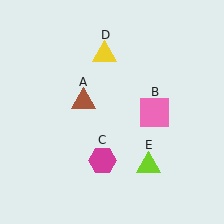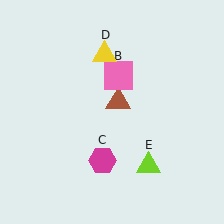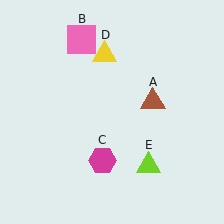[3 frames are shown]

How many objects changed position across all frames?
2 objects changed position: brown triangle (object A), pink square (object B).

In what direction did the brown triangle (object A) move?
The brown triangle (object A) moved right.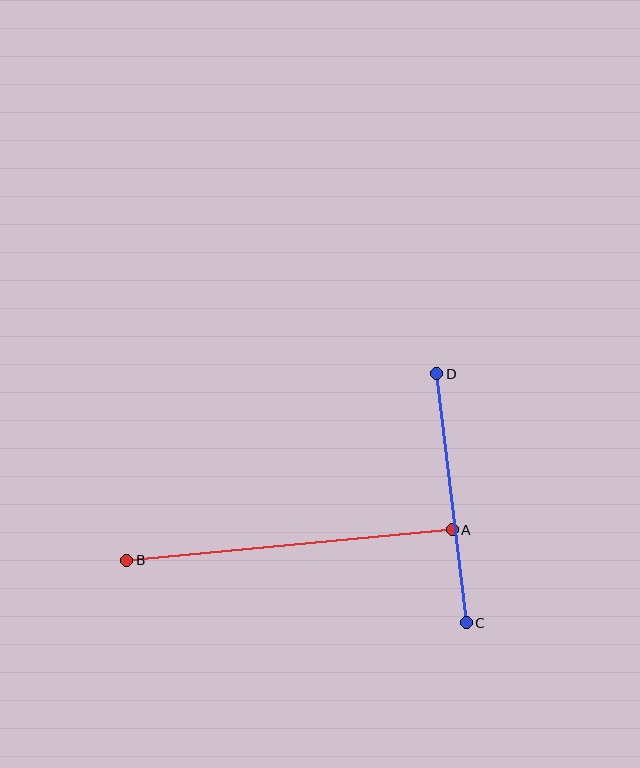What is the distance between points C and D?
The distance is approximately 251 pixels.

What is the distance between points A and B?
The distance is approximately 327 pixels.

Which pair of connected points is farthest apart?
Points A and B are farthest apart.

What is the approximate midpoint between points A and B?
The midpoint is at approximately (289, 545) pixels.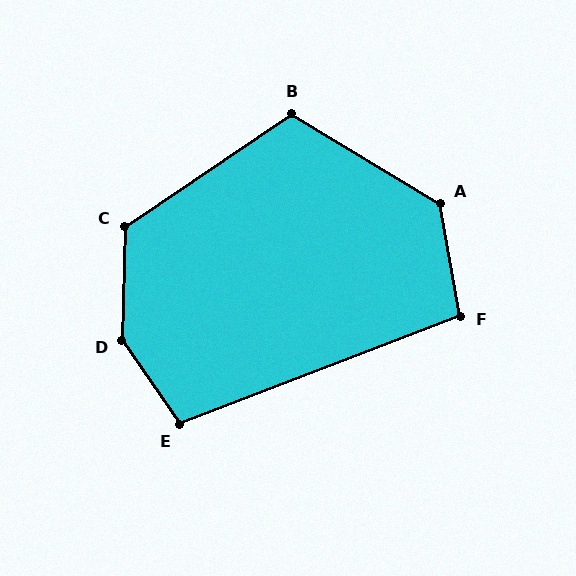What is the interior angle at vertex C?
Approximately 126 degrees (obtuse).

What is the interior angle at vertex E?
Approximately 103 degrees (obtuse).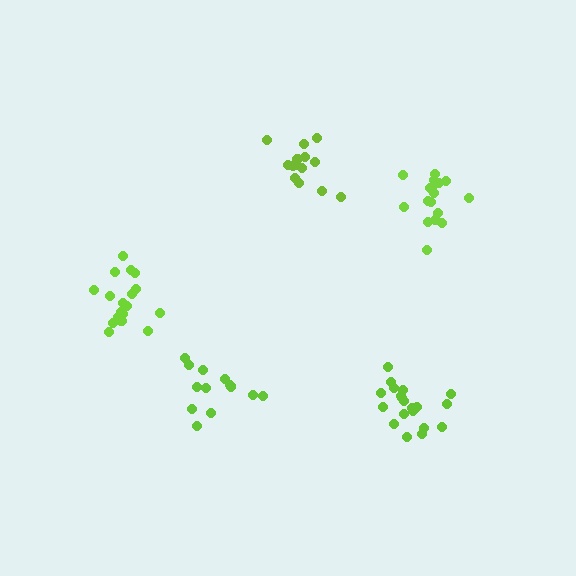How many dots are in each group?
Group 1: 17 dots, Group 2: 19 dots, Group 3: 20 dots, Group 4: 14 dots, Group 5: 15 dots (85 total).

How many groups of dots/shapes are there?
There are 5 groups.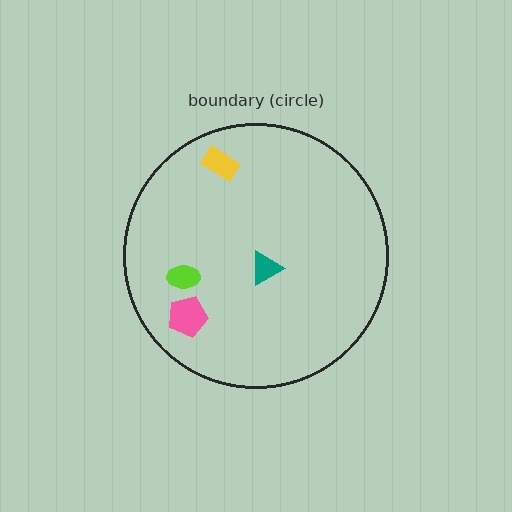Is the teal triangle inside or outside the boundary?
Inside.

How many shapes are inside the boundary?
4 inside, 0 outside.